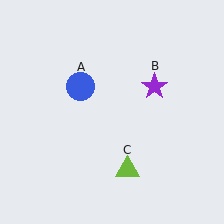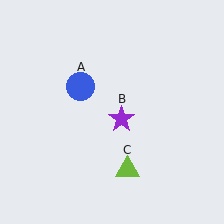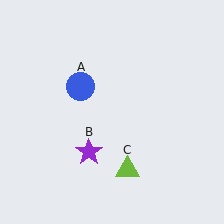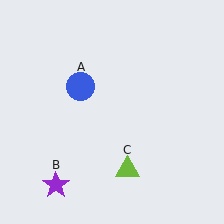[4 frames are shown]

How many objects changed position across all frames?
1 object changed position: purple star (object B).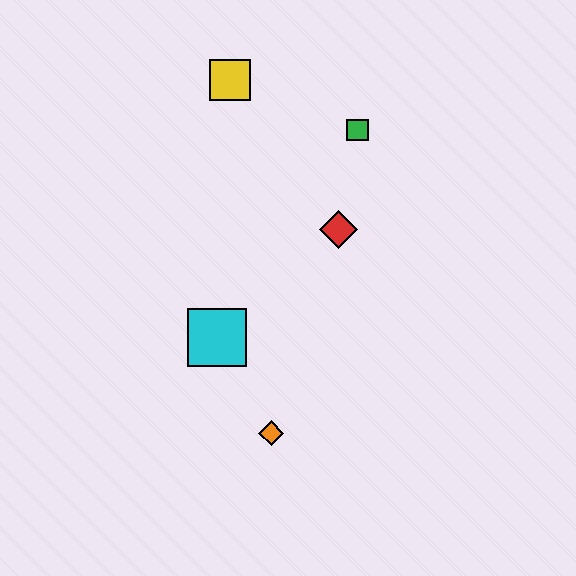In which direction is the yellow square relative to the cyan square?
The yellow square is above the cyan square.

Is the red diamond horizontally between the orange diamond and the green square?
Yes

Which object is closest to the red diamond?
The green square is closest to the red diamond.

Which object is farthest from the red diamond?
The orange diamond is farthest from the red diamond.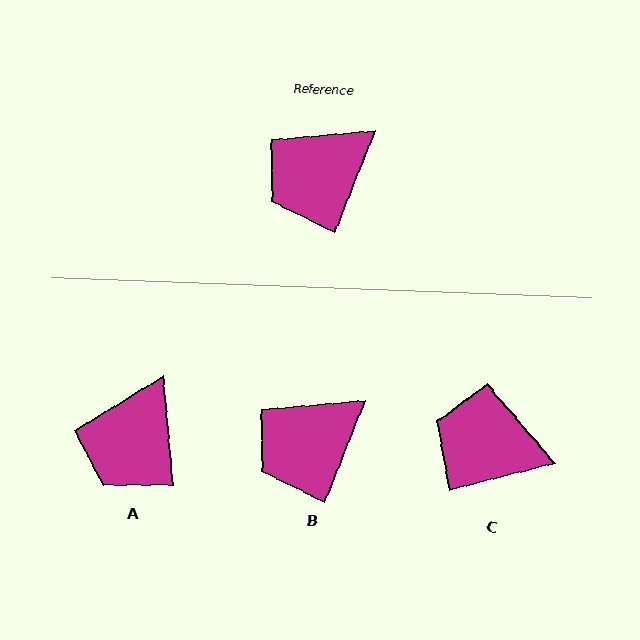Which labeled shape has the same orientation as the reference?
B.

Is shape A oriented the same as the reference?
No, it is off by about 27 degrees.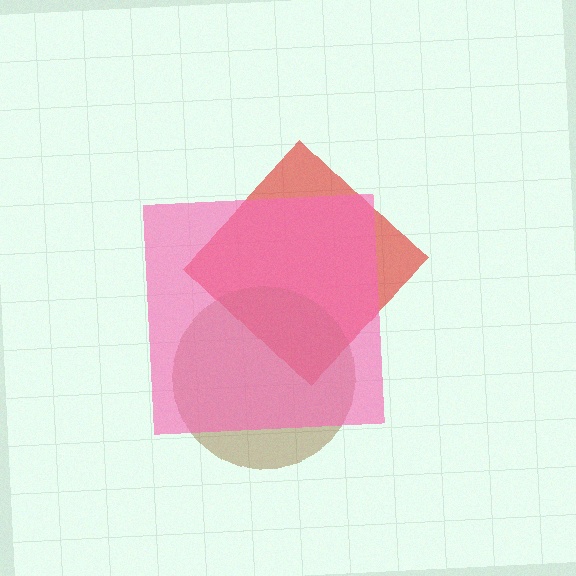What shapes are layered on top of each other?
The layered shapes are: a red diamond, a brown circle, a pink square.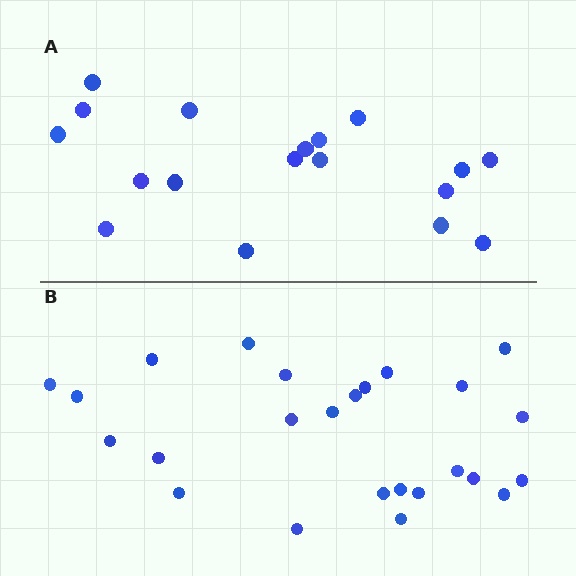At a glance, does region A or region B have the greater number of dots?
Region B (the bottom region) has more dots.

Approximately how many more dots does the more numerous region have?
Region B has roughly 8 or so more dots than region A.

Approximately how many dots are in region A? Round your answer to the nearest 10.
About 20 dots. (The exact count is 18, which rounds to 20.)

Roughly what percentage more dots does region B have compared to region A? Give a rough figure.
About 40% more.